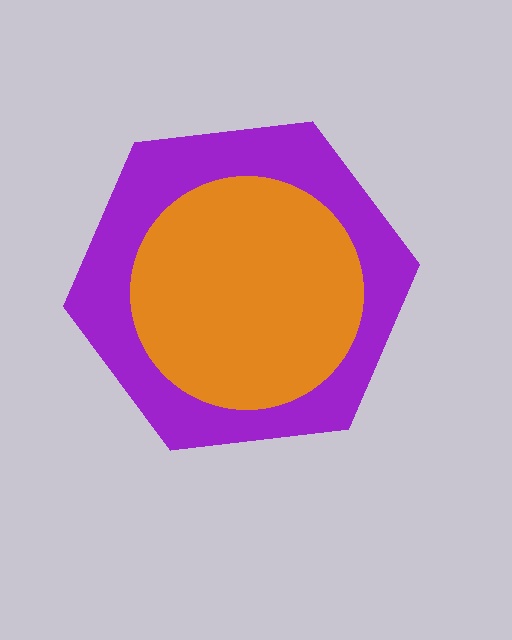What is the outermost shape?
The purple hexagon.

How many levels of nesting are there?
2.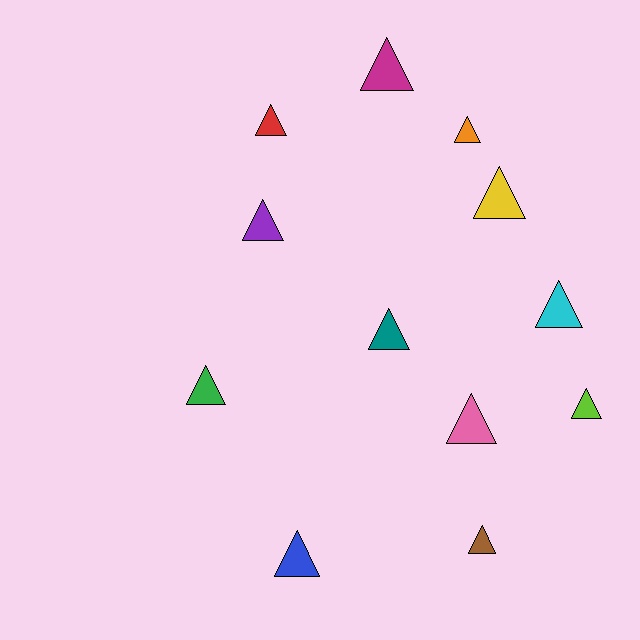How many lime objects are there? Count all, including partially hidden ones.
There is 1 lime object.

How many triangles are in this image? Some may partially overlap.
There are 12 triangles.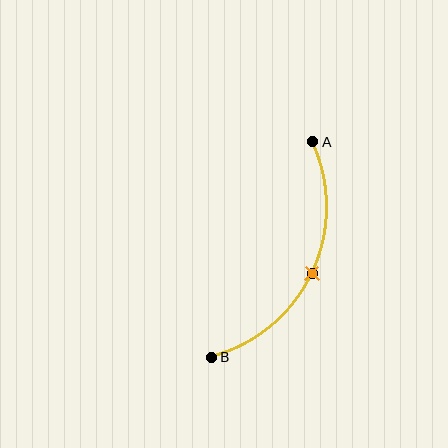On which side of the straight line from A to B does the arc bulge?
The arc bulges to the right of the straight line connecting A and B.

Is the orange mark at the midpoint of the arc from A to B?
Yes. The orange mark lies on the arc at equal arc-length from both A and B — it is the arc midpoint.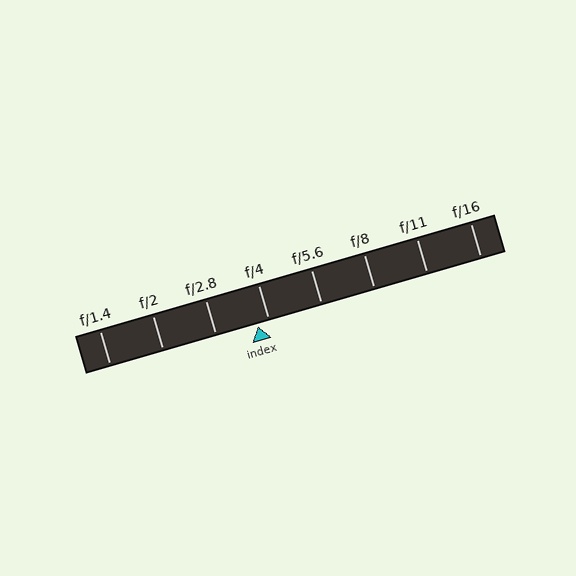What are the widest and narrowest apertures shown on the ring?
The widest aperture shown is f/1.4 and the narrowest is f/16.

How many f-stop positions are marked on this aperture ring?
There are 8 f-stop positions marked.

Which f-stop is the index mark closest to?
The index mark is closest to f/4.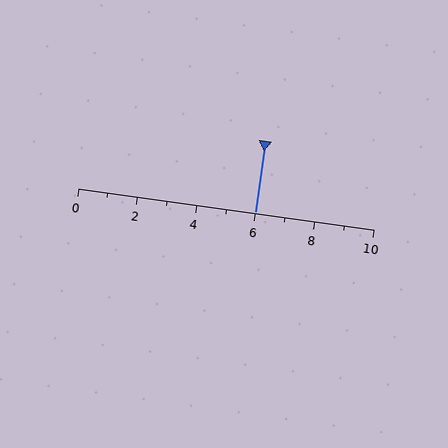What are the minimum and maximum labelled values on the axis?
The axis runs from 0 to 10.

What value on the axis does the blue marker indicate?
The marker indicates approximately 6.